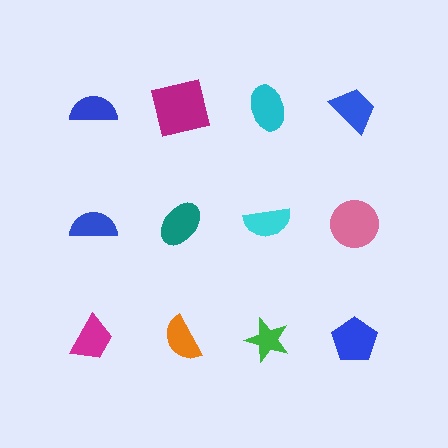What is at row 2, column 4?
A pink circle.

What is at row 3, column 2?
An orange semicircle.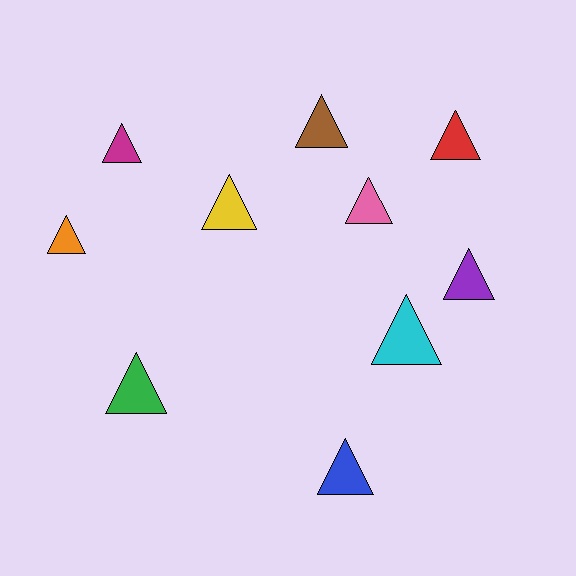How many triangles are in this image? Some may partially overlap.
There are 10 triangles.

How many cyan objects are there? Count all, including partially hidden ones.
There is 1 cyan object.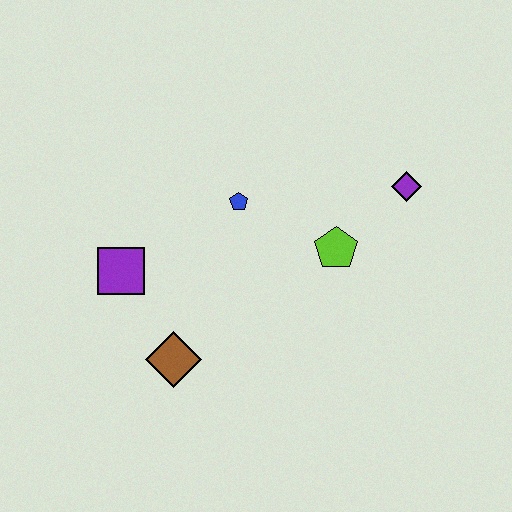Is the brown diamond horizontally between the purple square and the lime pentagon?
Yes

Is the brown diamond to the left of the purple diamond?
Yes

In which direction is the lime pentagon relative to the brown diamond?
The lime pentagon is to the right of the brown diamond.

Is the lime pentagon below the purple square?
No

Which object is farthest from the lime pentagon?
The purple square is farthest from the lime pentagon.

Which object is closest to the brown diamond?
The purple square is closest to the brown diamond.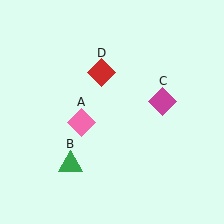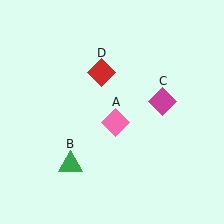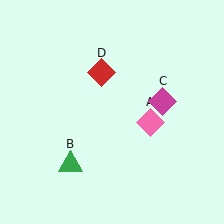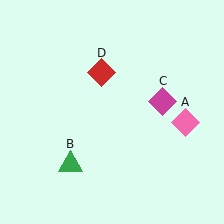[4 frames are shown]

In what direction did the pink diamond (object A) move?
The pink diamond (object A) moved right.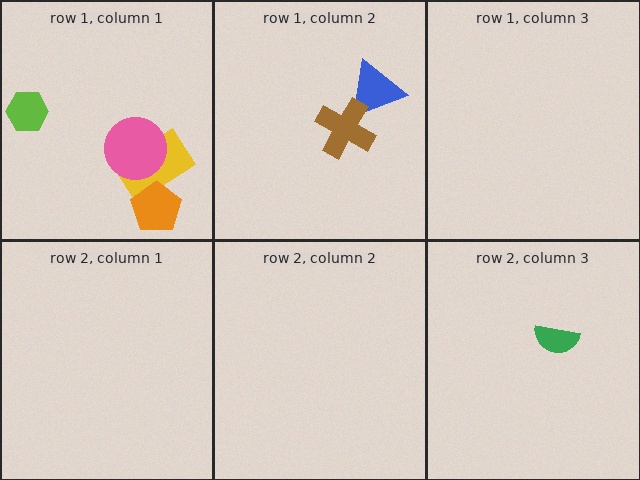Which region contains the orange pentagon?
The row 1, column 1 region.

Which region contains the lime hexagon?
The row 1, column 1 region.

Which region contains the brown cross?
The row 1, column 2 region.